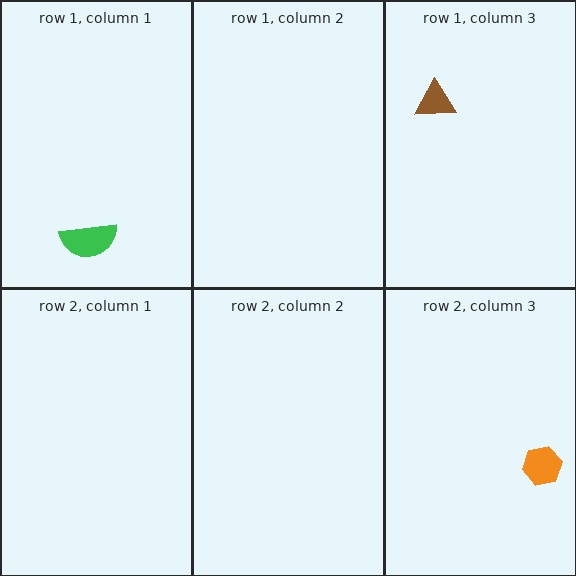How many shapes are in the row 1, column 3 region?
1.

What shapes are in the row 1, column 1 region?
The green semicircle.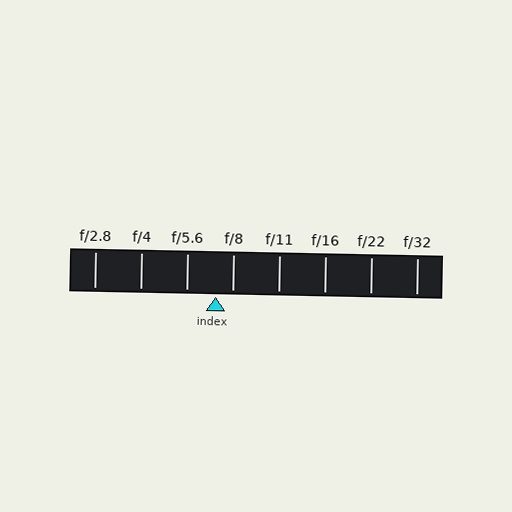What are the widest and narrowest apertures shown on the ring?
The widest aperture shown is f/2.8 and the narrowest is f/32.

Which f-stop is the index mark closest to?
The index mark is closest to f/8.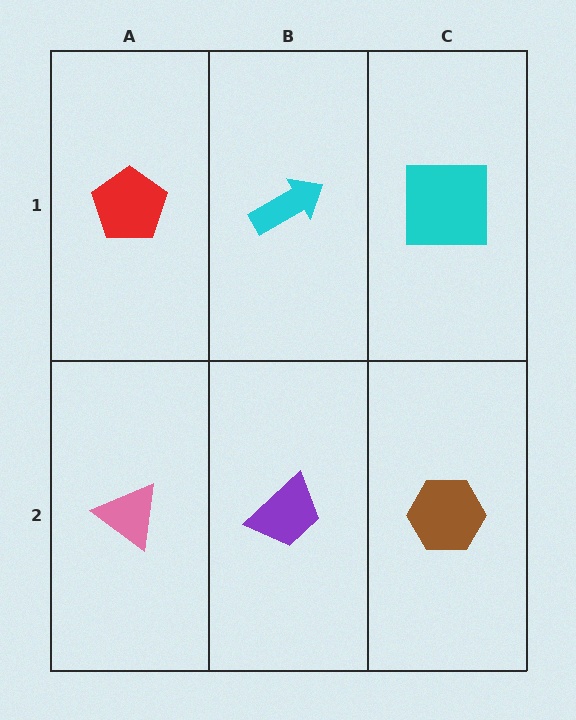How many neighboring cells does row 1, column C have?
2.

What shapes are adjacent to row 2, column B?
A cyan arrow (row 1, column B), a pink triangle (row 2, column A), a brown hexagon (row 2, column C).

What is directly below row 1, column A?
A pink triangle.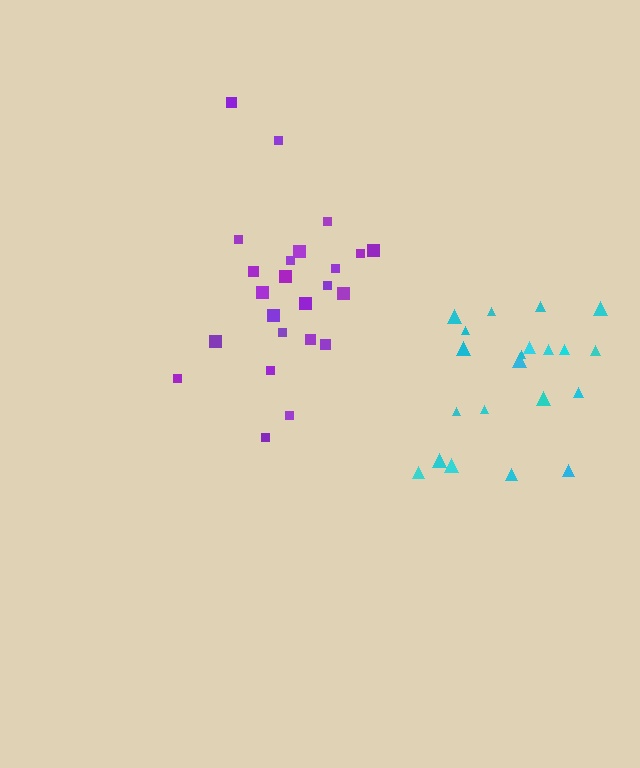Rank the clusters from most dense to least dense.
purple, cyan.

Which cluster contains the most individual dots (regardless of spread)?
Purple (24).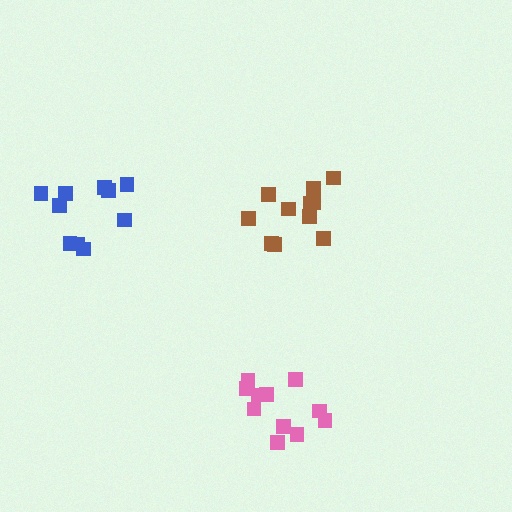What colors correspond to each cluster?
The clusters are colored: pink, blue, brown.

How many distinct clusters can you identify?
There are 3 distinct clusters.